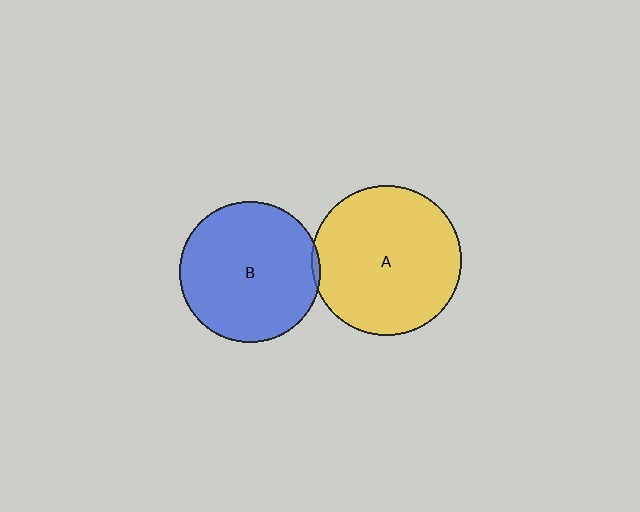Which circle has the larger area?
Circle A (yellow).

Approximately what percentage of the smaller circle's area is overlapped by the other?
Approximately 5%.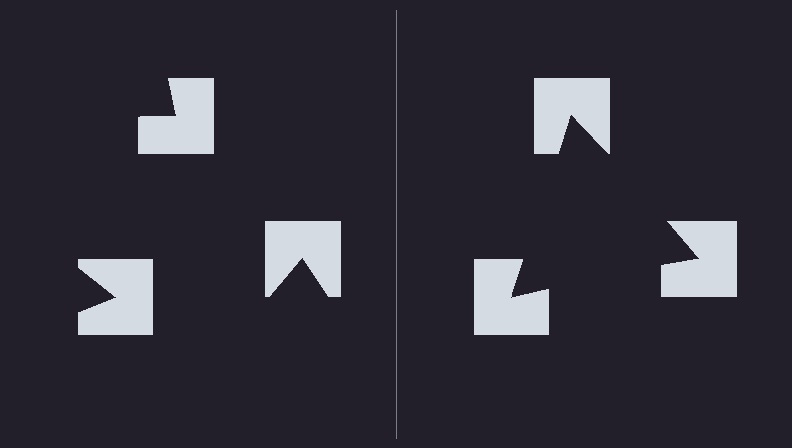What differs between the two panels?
The notched squares are positioned identically on both sides; only the wedge orientations differ. On the right they align to a triangle; on the left they are misaligned.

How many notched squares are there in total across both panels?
6 — 3 on each side.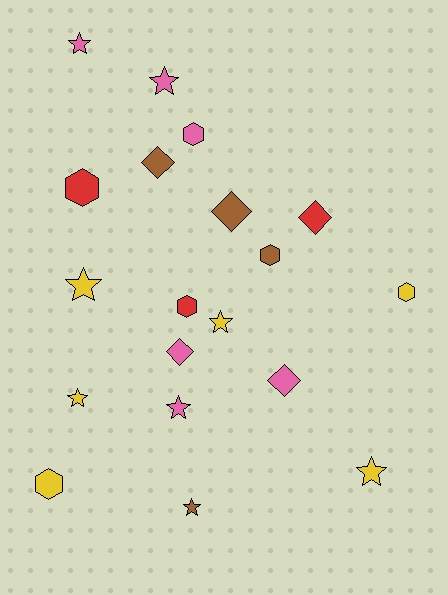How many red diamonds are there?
There is 1 red diamond.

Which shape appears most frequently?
Star, with 8 objects.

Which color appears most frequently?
Yellow, with 6 objects.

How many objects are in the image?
There are 19 objects.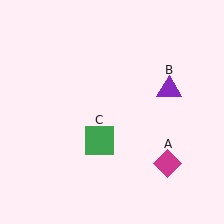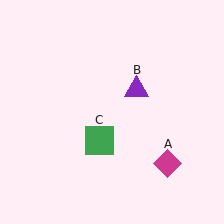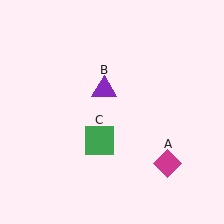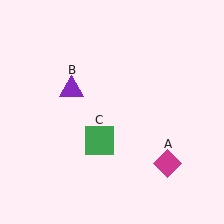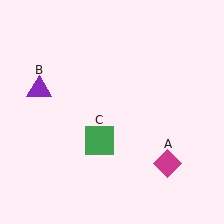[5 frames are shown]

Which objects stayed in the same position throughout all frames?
Magenta diamond (object A) and green square (object C) remained stationary.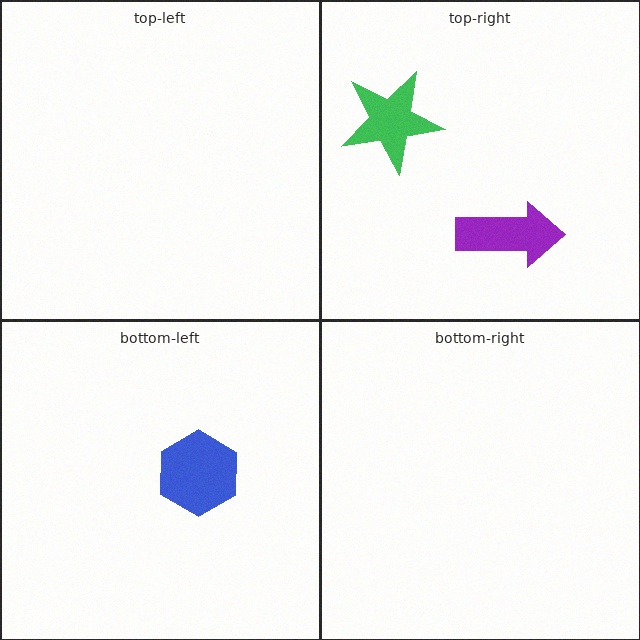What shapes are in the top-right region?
The green star, the purple arrow.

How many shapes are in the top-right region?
2.